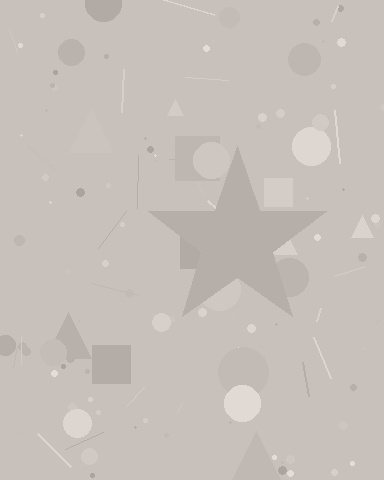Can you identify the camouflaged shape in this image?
The camouflaged shape is a star.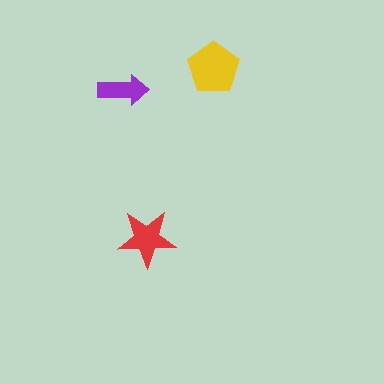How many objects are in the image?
There are 3 objects in the image.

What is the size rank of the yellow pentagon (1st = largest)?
1st.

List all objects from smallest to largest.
The purple arrow, the red star, the yellow pentagon.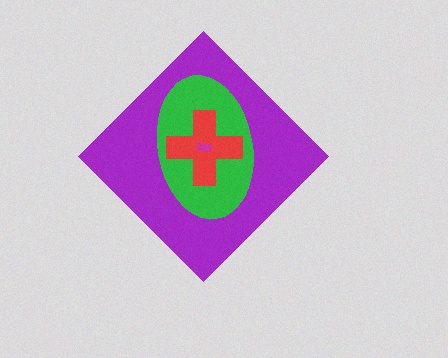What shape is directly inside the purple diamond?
The green ellipse.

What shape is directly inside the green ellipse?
The red cross.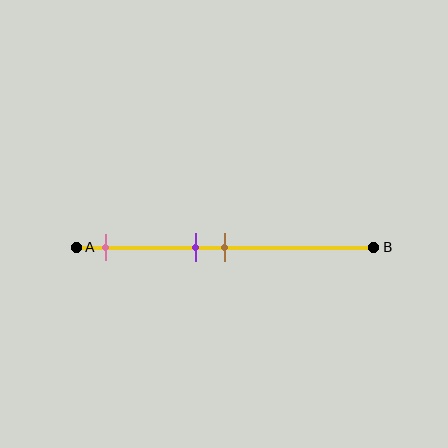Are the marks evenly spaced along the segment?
No, the marks are not evenly spaced.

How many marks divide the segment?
There are 3 marks dividing the segment.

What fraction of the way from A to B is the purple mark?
The purple mark is approximately 40% (0.4) of the way from A to B.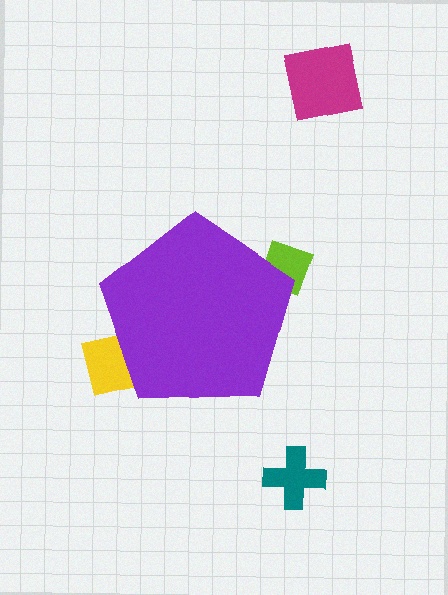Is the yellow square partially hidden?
Yes, the yellow square is partially hidden behind the purple pentagon.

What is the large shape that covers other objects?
A purple pentagon.